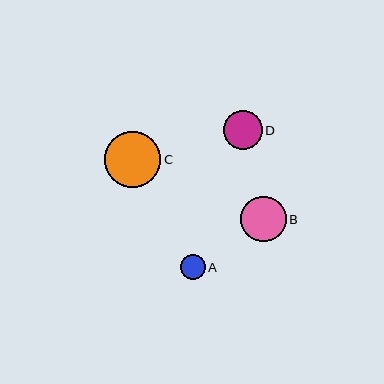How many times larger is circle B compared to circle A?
Circle B is approximately 1.8 times the size of circle A.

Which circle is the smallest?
Circle A is the smallest with a size of approximately 24 pixels.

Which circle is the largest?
Circle C is the largest with a size of approximately 56 pixels.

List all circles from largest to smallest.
From largest to smallest: C, B, D, A.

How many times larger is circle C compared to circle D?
Circle C is approximately 1.4 times the size of circle D.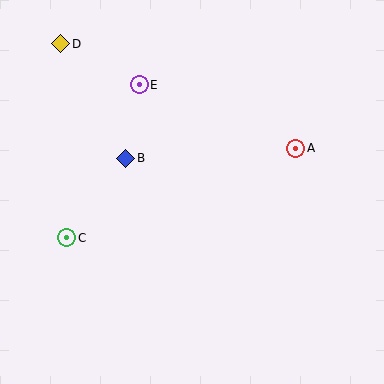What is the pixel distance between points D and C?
The distance between D and C is 194 pixels.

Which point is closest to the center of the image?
Point B at (126, 158) is closest to the center.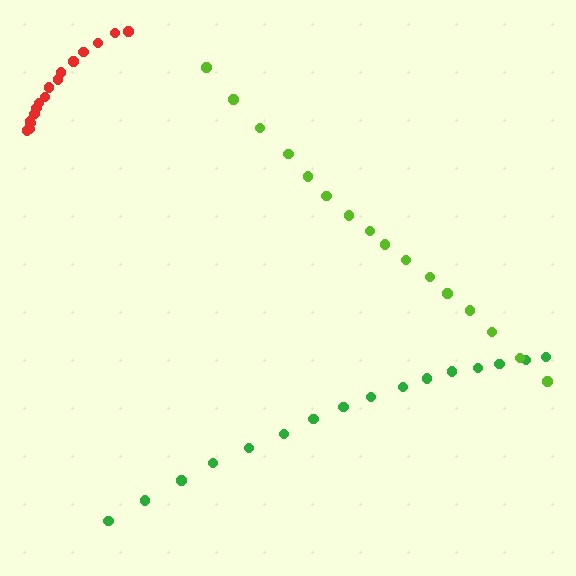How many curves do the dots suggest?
There are 3 distinct paths.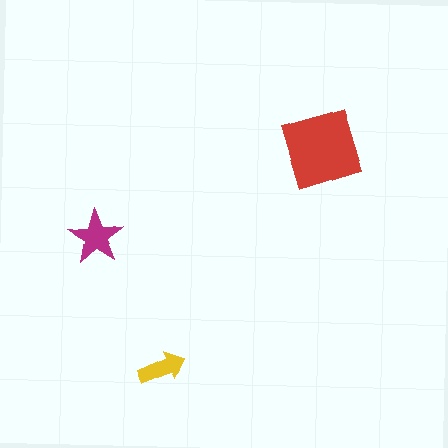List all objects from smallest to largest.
The yellow arrow, the magenta star, the red square.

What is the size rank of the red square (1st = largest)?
1st.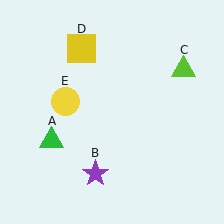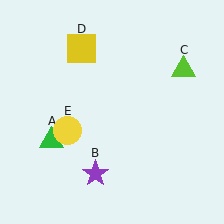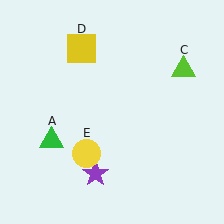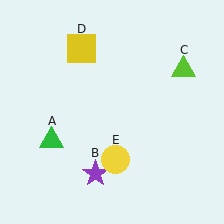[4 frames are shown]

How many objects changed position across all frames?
1 object changed position: yellow circle (object E).